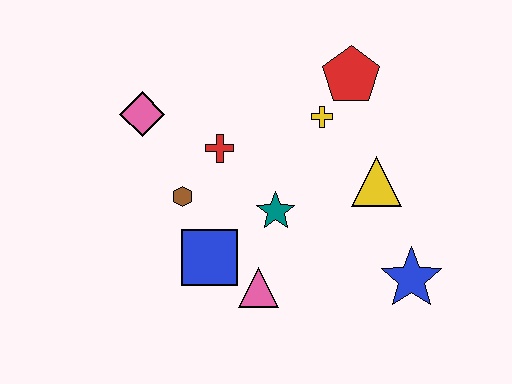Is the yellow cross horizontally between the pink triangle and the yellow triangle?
Yes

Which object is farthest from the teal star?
The pink diamond is farthest from the teal star.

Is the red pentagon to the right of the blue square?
Yes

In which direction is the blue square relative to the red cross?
The blue square is below the red cross.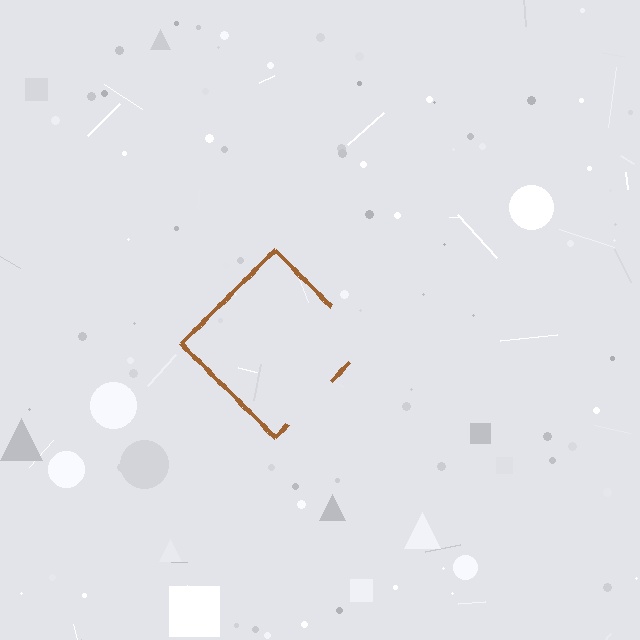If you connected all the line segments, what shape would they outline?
They would outline a diamond.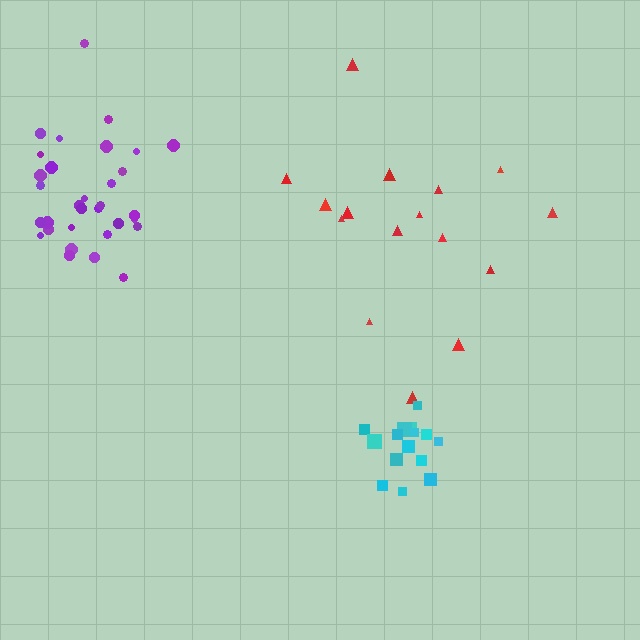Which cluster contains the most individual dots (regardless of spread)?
Purple (32).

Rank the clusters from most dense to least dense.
cyan, purple, red.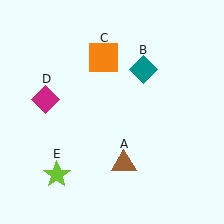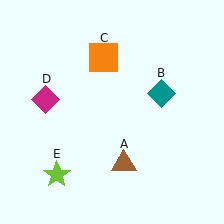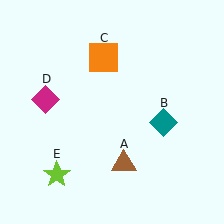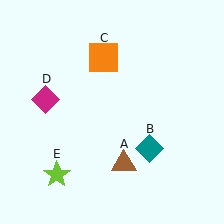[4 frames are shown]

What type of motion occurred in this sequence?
The teal diamond (object B) rotated clockwise around the center of the scene.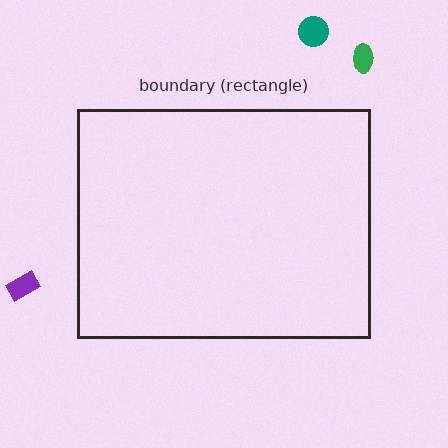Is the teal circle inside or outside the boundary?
Outside.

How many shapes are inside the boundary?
0 inside, 3 outside.